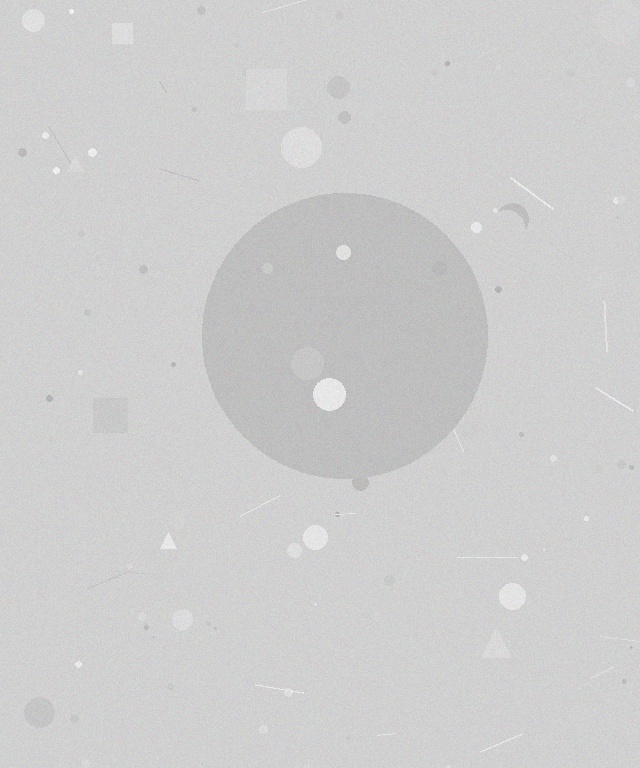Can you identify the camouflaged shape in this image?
The camouflaged shape is a circle.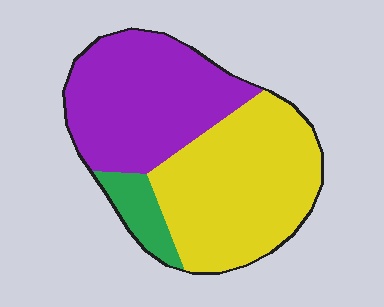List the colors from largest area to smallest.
From largest to smallest: yellow, purple, green.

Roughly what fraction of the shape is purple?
Purple covers 43% of the shape.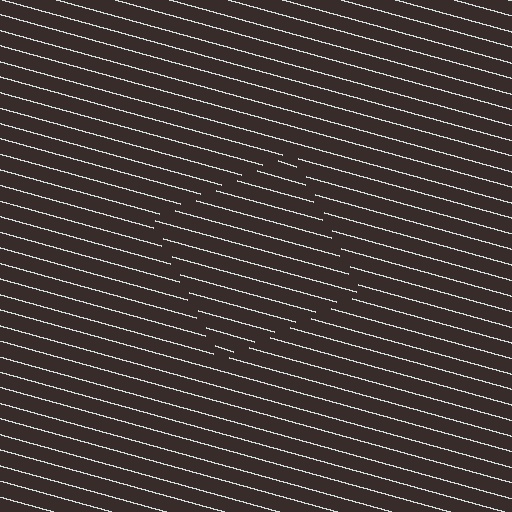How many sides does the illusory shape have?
4 sides — the line-ends trace a square.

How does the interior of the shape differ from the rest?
The interior of the shape contains the same grating, shifted by half a period — the contour is defined by the phase discontinuity where line-ends from the inner and outer gratings abut.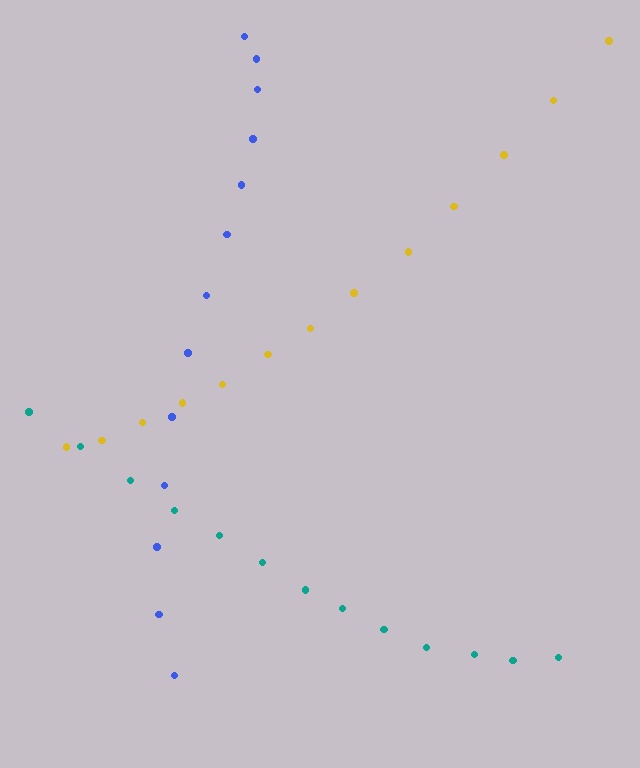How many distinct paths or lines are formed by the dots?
There are 3 distinct paths.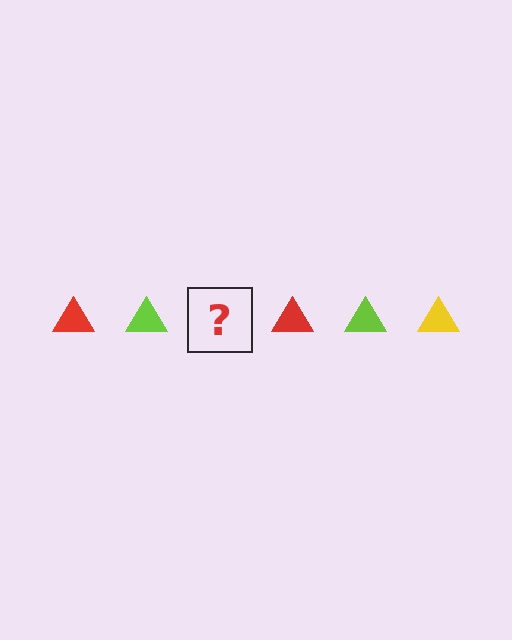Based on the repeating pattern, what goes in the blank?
The blank should be a yellow triangle.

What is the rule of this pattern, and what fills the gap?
The rule is that the pattern cycles through red, lime, yellow triangles. The gap should be filled with a yellow triangle.